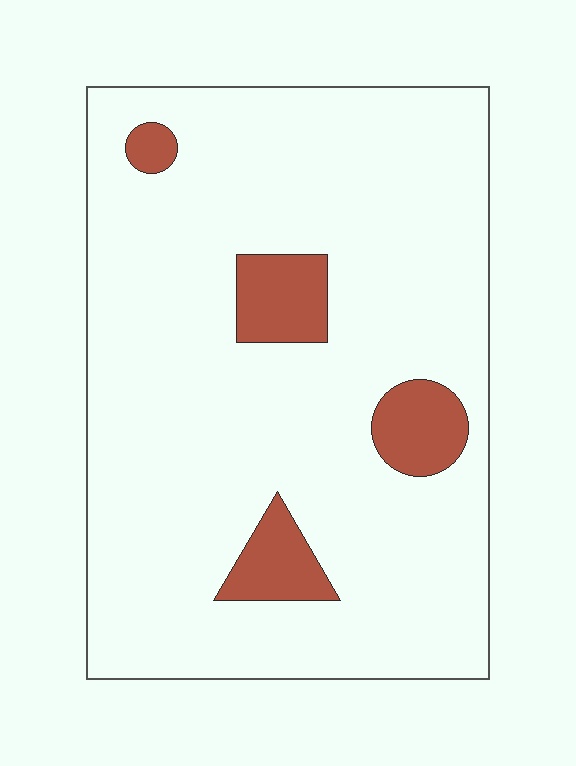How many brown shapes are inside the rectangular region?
4.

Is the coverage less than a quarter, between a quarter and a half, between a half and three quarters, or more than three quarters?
Less than a quarter.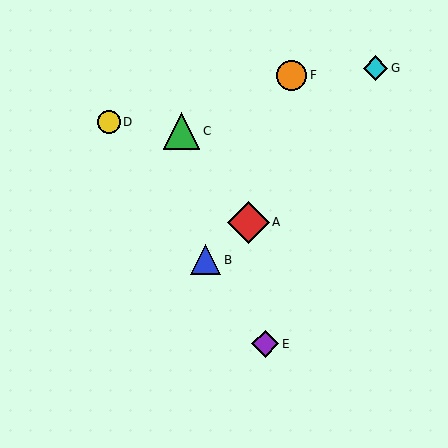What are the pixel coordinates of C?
Object C is at (181, 131).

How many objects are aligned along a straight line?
3 objects (B, D, E) are aligned along a straight line.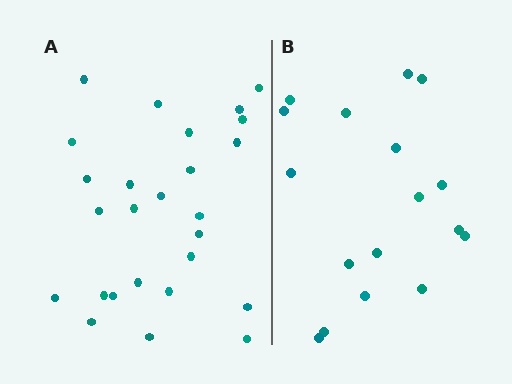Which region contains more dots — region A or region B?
Region A (the left region) has more dots.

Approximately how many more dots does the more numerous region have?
Region A has roughly 8 or so more dots than region B.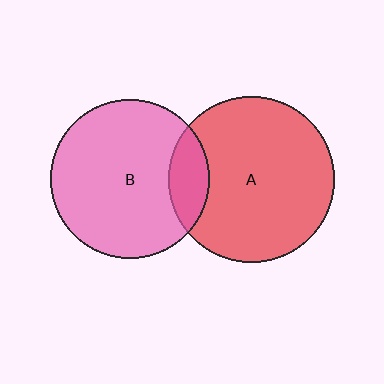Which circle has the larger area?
Circle A (red).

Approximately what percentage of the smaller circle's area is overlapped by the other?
Approximately 15%.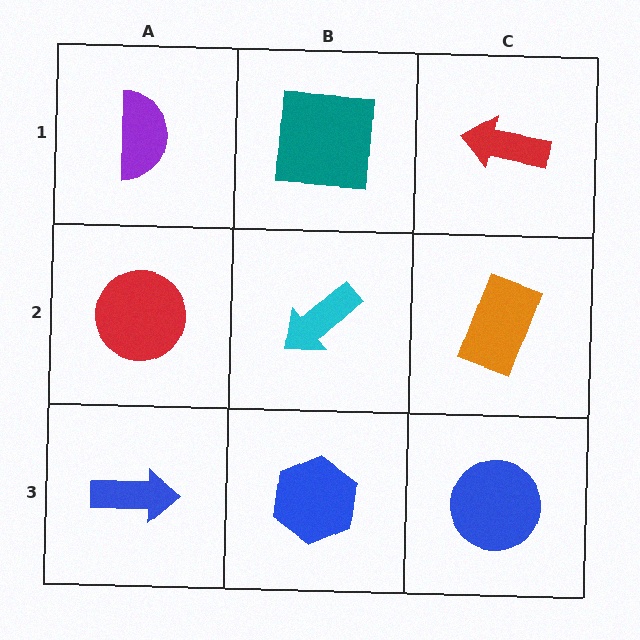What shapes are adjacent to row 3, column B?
A cyan arrow (row 2, column B), a blue arrow (row 3, column A), a blue circle (row 3, column C).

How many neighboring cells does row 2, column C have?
3.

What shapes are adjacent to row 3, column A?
A red circle (row 2, column A), a blue hexagon (row 3, column B).